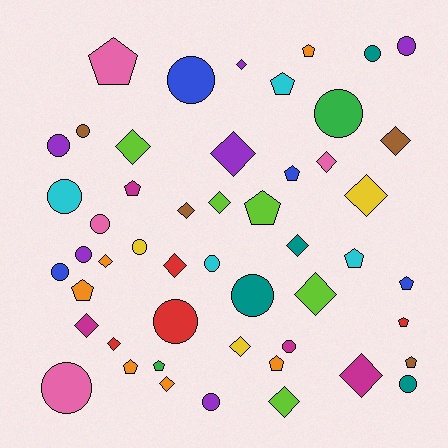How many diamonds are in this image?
There are 18 diamonds.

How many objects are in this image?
There are 50 objects.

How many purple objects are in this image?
There are 6 purple objects.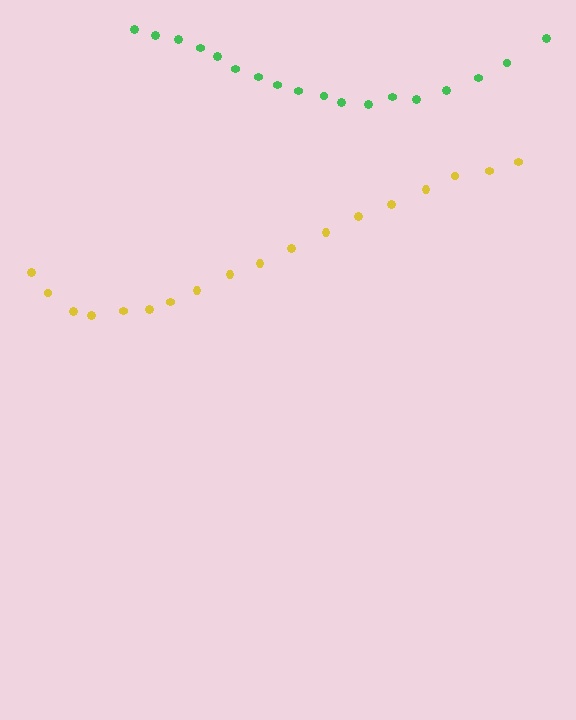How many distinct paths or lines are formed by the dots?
There are 2 distinct paths.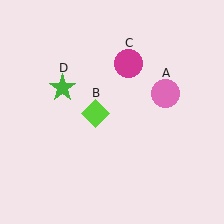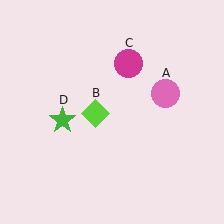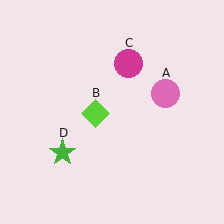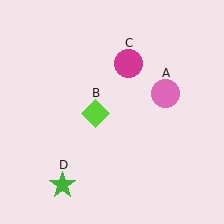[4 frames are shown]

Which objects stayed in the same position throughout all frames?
Pink circle (object A) and lime diamond (object B) and magenta circle (object C) remained stationary.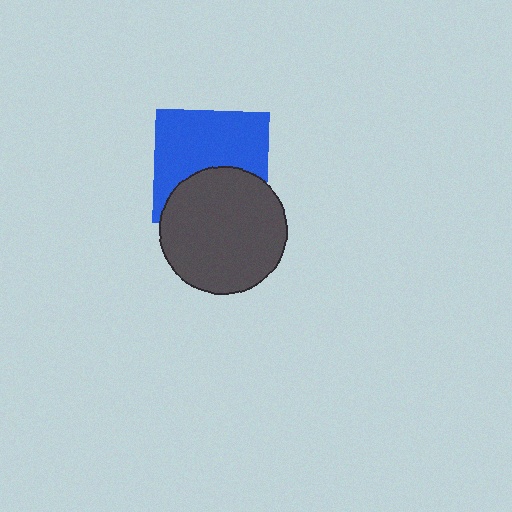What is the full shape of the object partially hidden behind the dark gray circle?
The partially hidden object is a blue square.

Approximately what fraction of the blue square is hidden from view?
Roughly 40% of the blue square is hidden behind the dark gray circle.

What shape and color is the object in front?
The object in front is a dark gray circle.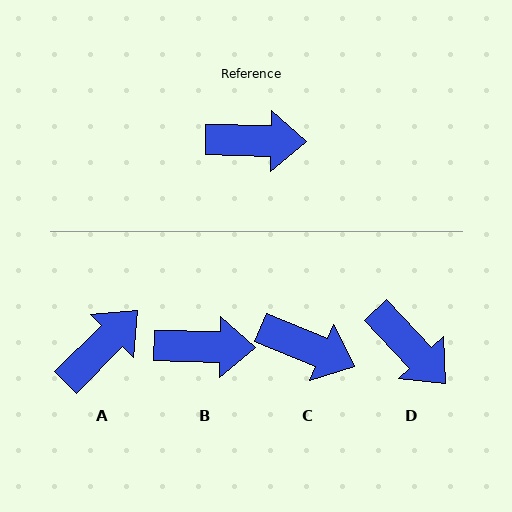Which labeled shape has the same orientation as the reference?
B.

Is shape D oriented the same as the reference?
No, it is off by about 45 degrees.